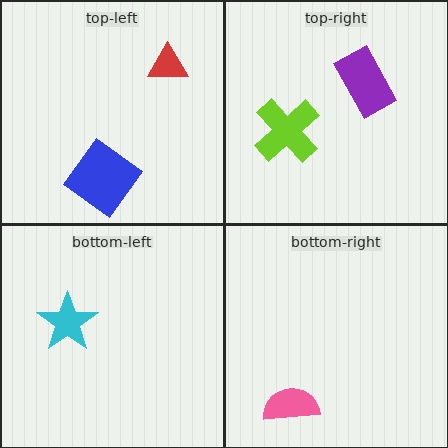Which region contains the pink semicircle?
The bottom-right region.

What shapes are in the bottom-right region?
The pink semicircle.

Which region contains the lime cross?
The top-right region.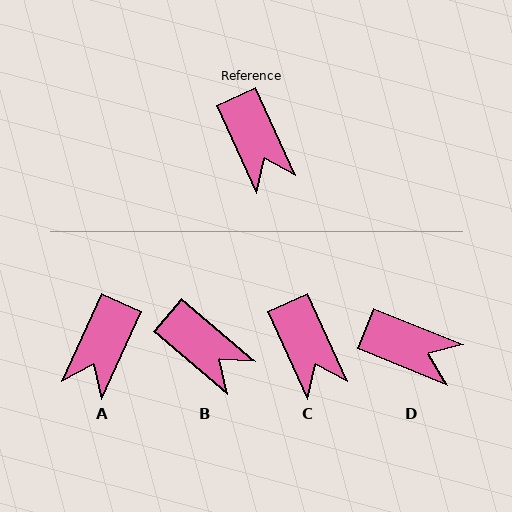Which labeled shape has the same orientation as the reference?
C.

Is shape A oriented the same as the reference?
No, it is off by about 49 degrees.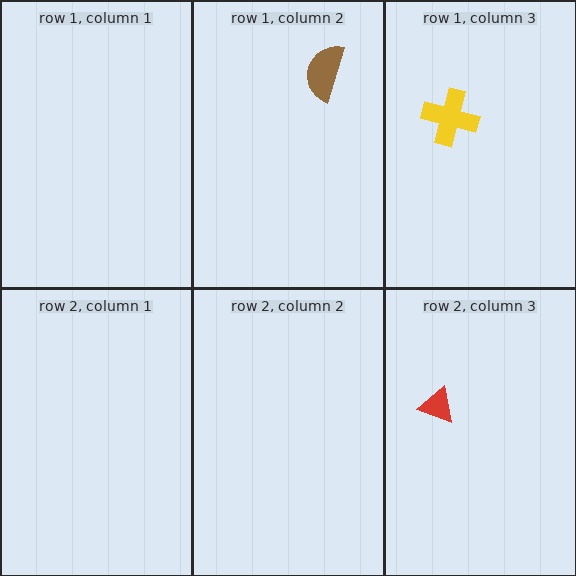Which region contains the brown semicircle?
The row 1, column 2 region.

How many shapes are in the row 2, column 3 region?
1.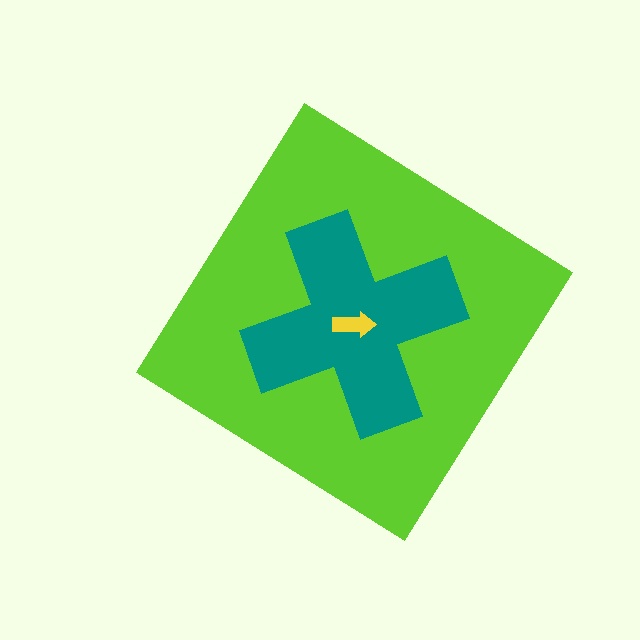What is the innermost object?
The yellow arrow.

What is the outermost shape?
The lime diamond.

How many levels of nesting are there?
3.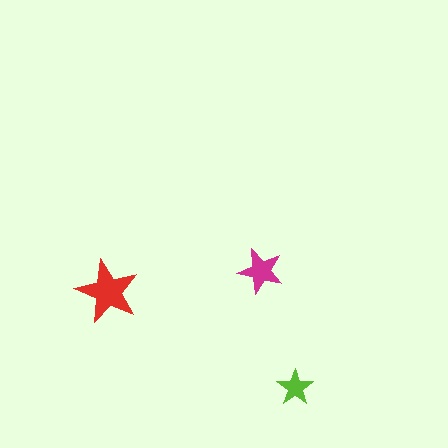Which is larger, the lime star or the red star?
The red one.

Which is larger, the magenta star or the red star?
The red one.